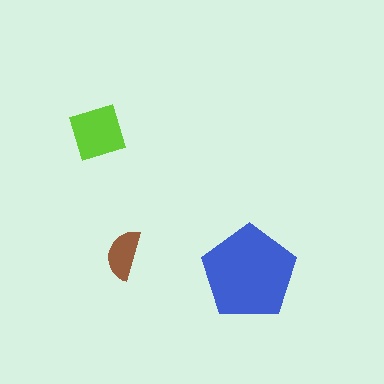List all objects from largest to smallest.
The blue pentagon, the lime square, the brown semicircle.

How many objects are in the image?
There are 3 objects in the image.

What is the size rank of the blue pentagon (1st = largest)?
1st.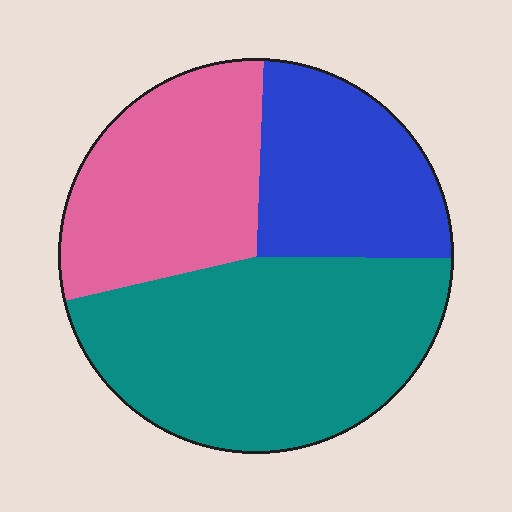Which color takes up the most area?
Teal, at roughly 45%.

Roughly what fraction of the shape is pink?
Pink covers around 30% of the shape.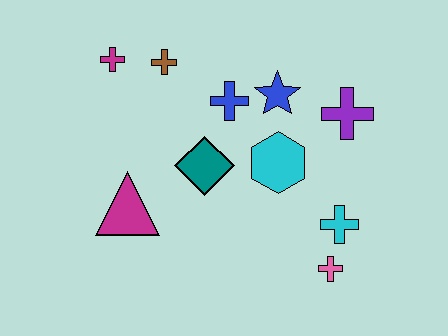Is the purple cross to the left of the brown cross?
No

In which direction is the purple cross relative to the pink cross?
The purple cross is above the pink cross.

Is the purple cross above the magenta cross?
No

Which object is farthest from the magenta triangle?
The purple cross is farthest from the magenta triangle.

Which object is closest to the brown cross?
The magenta cross is closest to the brown cross.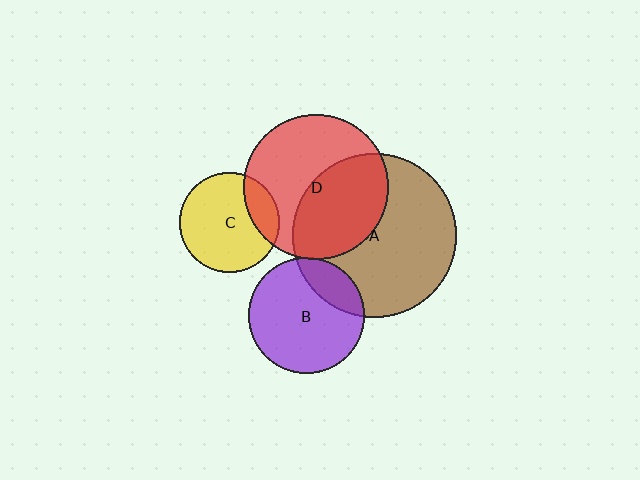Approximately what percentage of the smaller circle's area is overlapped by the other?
Approximately 5%.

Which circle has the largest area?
Circle A (brown).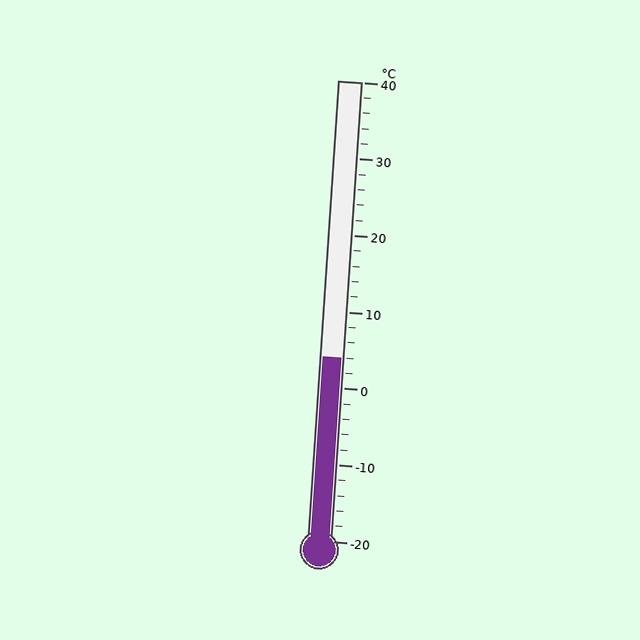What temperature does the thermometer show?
The thermometer shows approximately 4°C.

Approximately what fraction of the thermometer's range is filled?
The thermometer is filled to approximately 40% of its range.